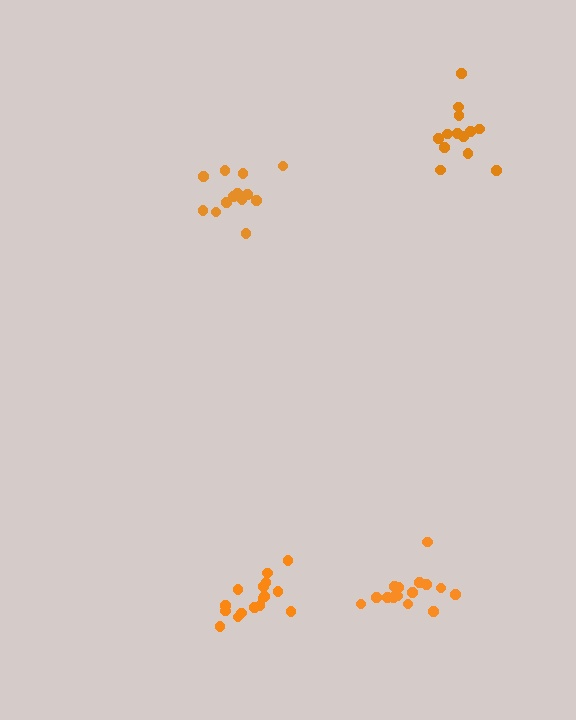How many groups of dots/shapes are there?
There are 4 groups.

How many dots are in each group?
Group 1: 13 dots, Group 2: 13 dots, Group 3: 16 dots, Group 4: 15 dots (57 total).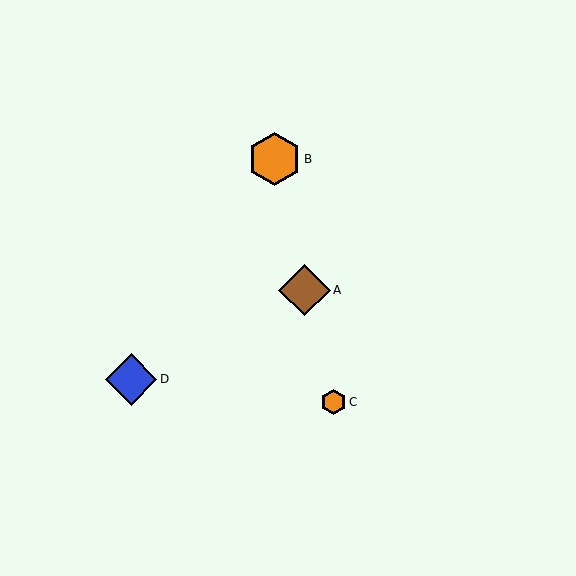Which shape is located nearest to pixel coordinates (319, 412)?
The orange hexagon (labeled C) at (333, 402) is nearest to that location.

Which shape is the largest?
The orange hexagon (labeled B) is the largest.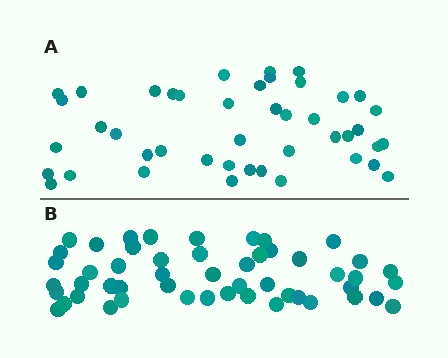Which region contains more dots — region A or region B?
Region B (the bottom region) has more dots.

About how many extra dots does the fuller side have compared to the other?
Region B has roughly 8 or so more dots than region A.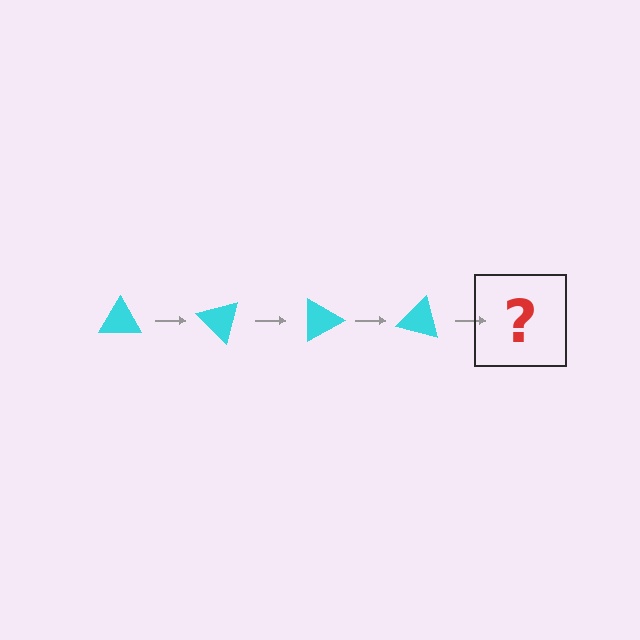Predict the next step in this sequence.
The next step is a cyan triangle rotated 180 degrees.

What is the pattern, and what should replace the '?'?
The pattern is that the triangle rotates 45 degrees each step. The '?' should be a cyan triangle rotated 180 degrees.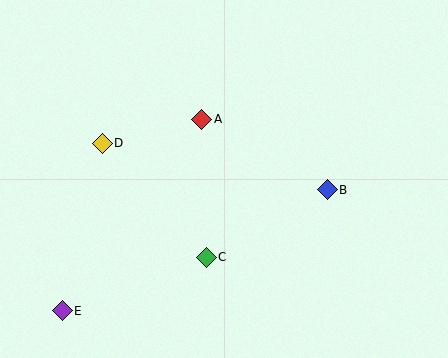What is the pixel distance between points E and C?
The distance between E and C is 154 pixels.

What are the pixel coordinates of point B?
Point B is at (327, 190).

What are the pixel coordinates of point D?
Point D is at (102, 143).